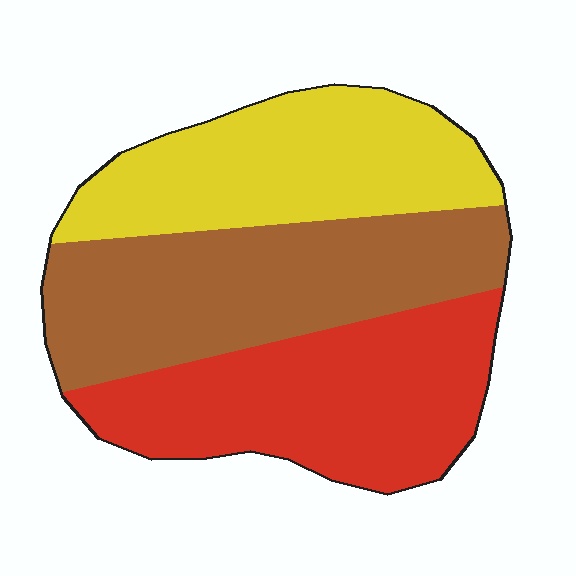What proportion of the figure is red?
Red covers 34% of the figure.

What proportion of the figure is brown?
Brown covers roughly 35% of the figure.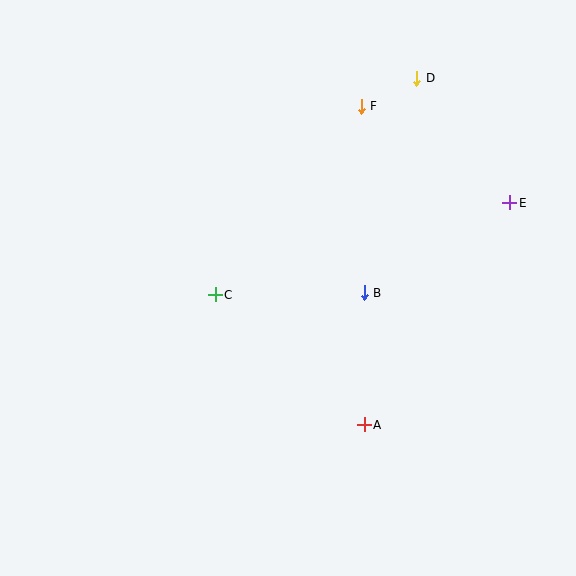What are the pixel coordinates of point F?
Point F is at (361, 106).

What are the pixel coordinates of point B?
Point B is at (364, 293).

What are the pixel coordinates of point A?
Point A is at (364, 425).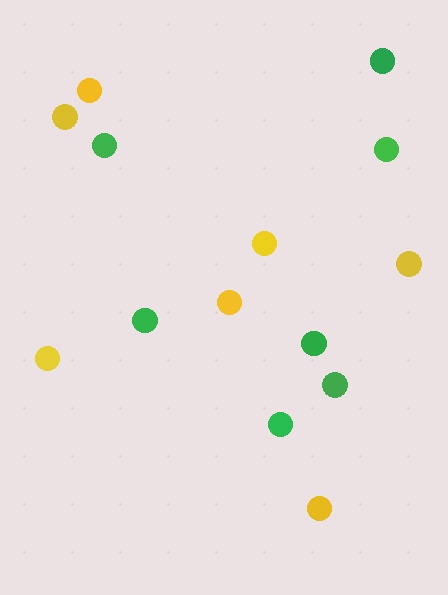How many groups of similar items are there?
There are 2 groups: one group of yellow circles (7) and one group of green circles (7).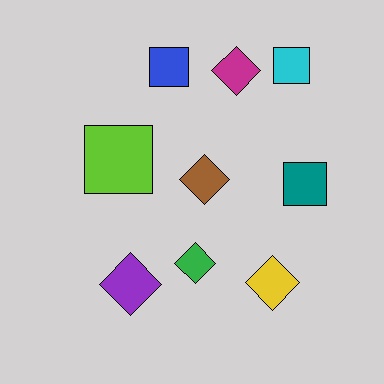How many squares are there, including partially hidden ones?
There are 4 squares.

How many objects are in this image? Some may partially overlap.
There are 9 objects.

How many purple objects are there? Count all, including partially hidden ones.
There is 1 purple object.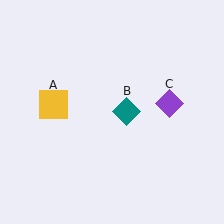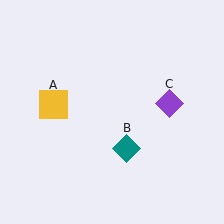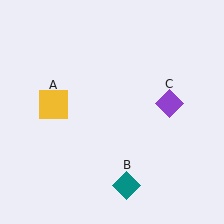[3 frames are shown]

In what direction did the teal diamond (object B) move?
The teal diamond (object B) moved down.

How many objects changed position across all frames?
1 object changed position: teal diamond (object B).